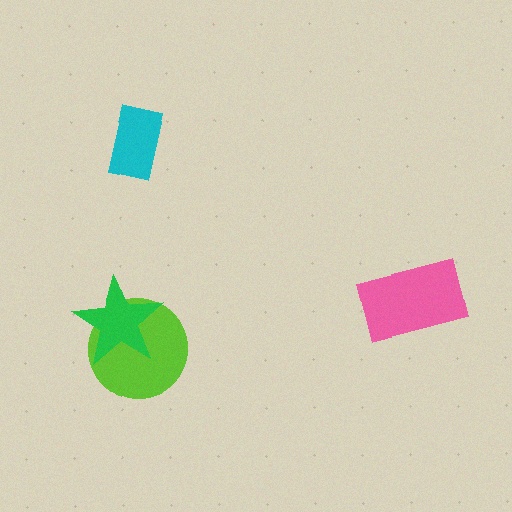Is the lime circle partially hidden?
Yes, it is partially covered by another shape.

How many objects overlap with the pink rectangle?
0 objects overlap with the pink rectangle.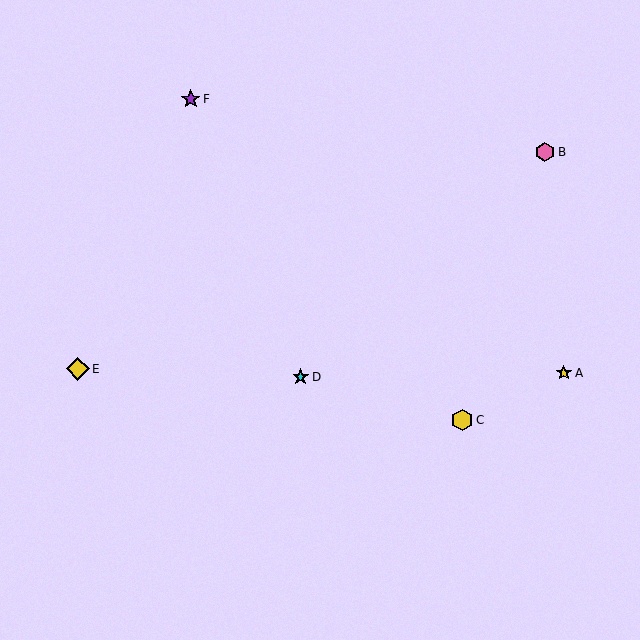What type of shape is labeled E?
Shape E is a yellow diamond.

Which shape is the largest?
The yellow diamond (labeled E) is the largest.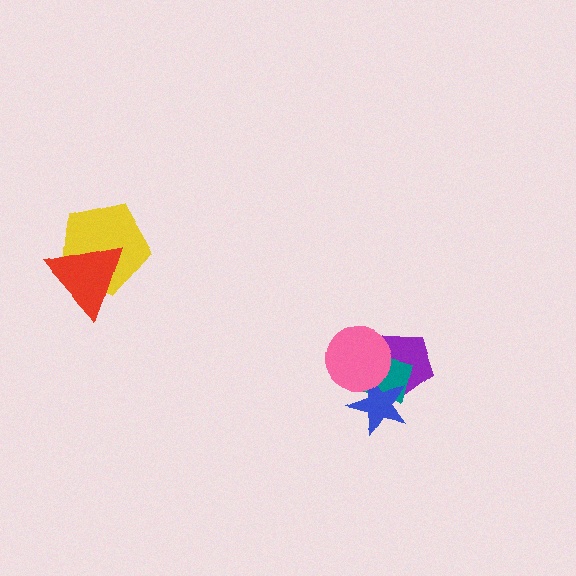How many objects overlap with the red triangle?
1 object overlaps with the red triangle.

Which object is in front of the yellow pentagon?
The red triangle is in front of the yellow pentagon.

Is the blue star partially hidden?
Yes, it is partially covered by another shape.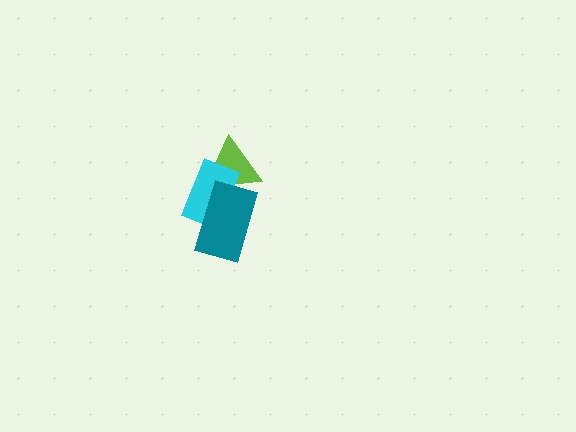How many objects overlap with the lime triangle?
2 objects overlap with the lime triangle.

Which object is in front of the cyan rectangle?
The teal rectangle is in front of the cyan rectangle.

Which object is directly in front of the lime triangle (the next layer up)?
The cyan rectangle is directly in front of the lime triangle.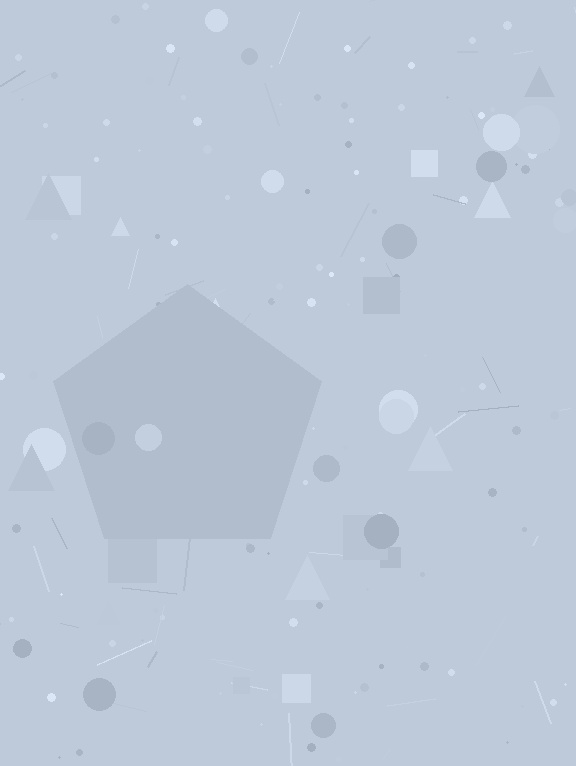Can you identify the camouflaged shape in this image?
The camouflaged shape is a pentagon.